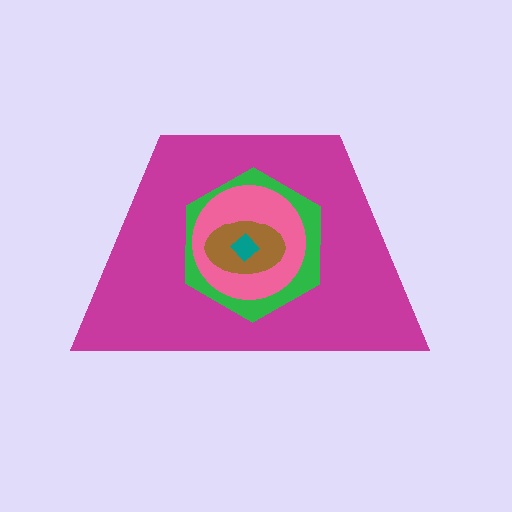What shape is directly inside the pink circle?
The brown ellipse.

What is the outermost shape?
The magenta trapezoid.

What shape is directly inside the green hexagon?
The pink circle.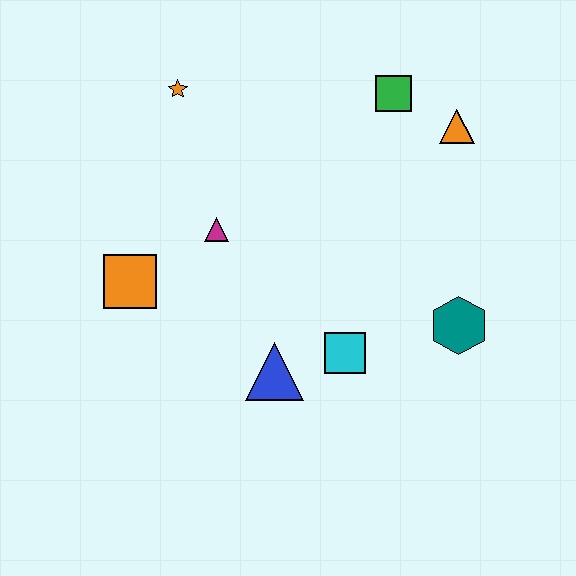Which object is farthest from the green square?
The orange square is farthest from the green square.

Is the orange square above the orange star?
No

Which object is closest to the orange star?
The magenta triangle is closest to the orange star.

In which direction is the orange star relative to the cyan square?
The orange star is above the cyan square.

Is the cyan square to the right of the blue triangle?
Yes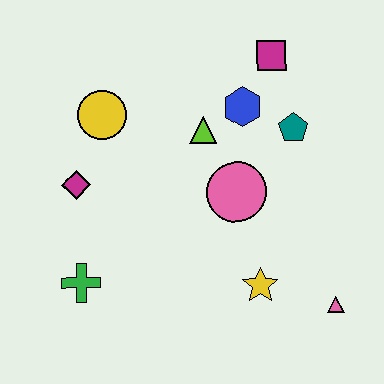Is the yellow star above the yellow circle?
No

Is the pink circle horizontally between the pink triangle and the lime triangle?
Yes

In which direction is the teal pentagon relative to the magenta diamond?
The teal pentagon is to the right of the magenta diamond.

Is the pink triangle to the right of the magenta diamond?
Yes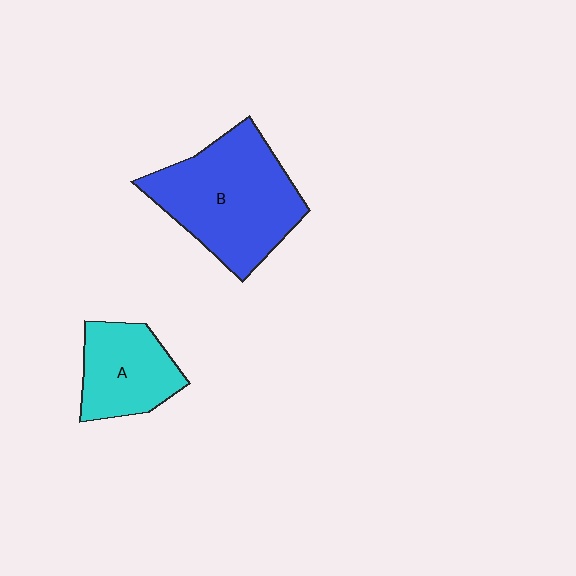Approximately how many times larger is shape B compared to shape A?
Approximately 1.8 times.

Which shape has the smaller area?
Shape A (cyan).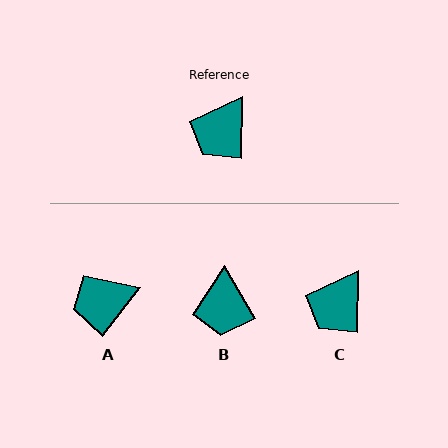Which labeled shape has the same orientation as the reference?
C.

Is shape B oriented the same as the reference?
No, it is off by about 32 degrees.